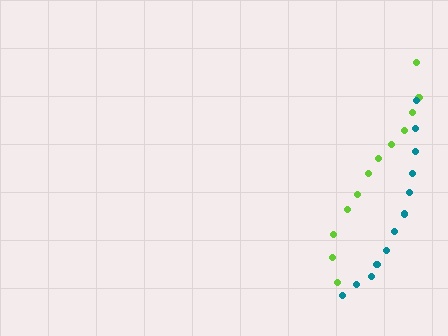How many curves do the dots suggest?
There are 2 distinct paths.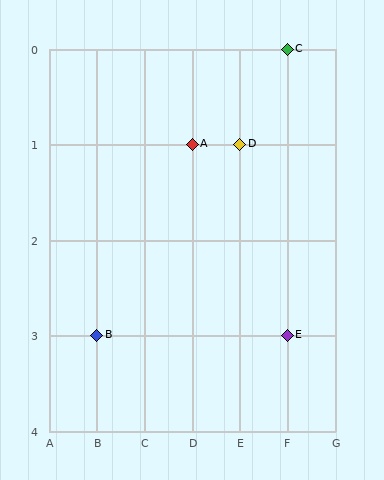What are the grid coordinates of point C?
Point C is at grid coordinates (F, 0).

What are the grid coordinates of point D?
Point D is at grid coordinates (E, 1).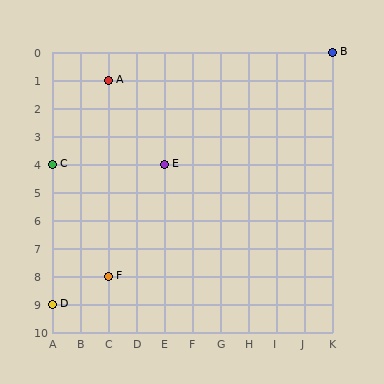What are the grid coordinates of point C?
Point C is at grid coordinates (A, 4).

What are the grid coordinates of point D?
Point D is at grid coordinates (A, 9).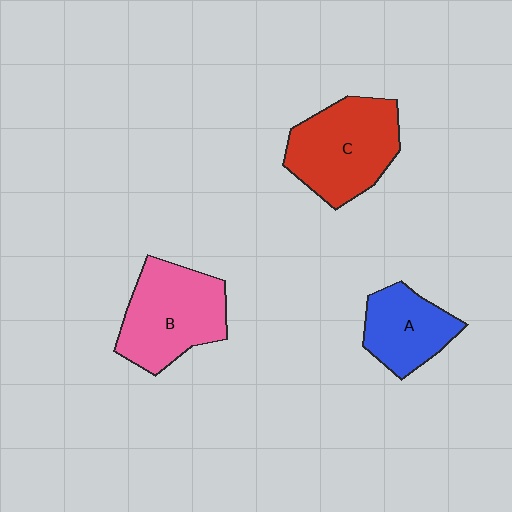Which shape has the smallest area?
Shape A (blue).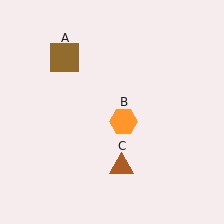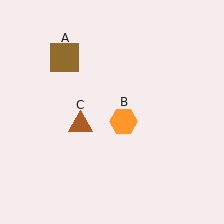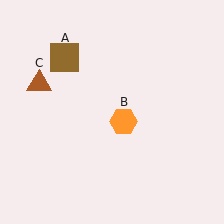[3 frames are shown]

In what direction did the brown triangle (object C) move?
The brown triangle (object C) moved up and to the left.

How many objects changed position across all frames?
1 object changed position: brown triangle (object C).